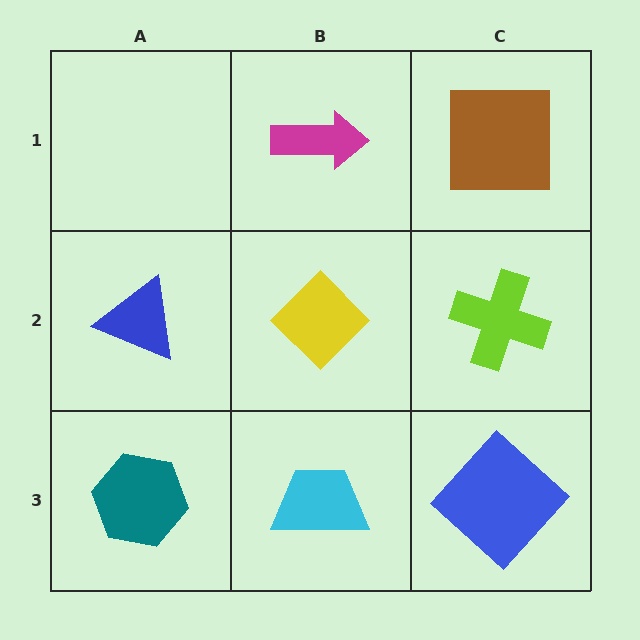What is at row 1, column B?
A magenta arrow.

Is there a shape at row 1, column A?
No, that cell is empty.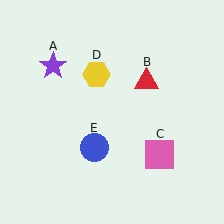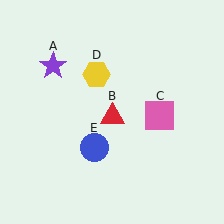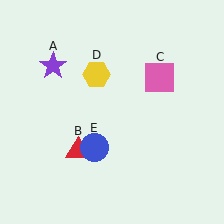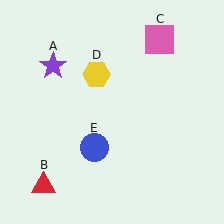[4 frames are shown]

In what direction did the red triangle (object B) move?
The red triangle (object B) moved down and to the left.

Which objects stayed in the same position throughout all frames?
Purple star (object A) and yellow hexagon (object D) and blue circle (object E) remained stationary.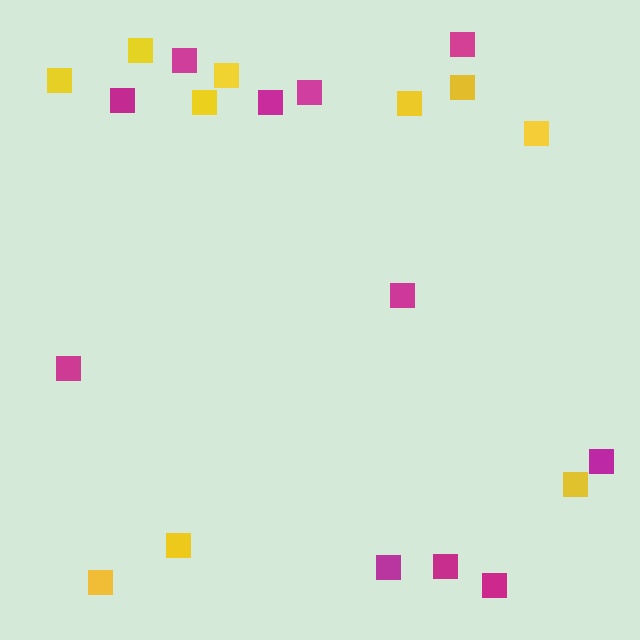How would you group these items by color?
There are 2 groups: one group of yellow squares (10) and one group of magenta squares (11).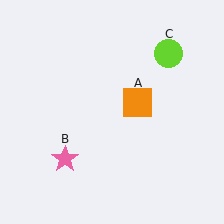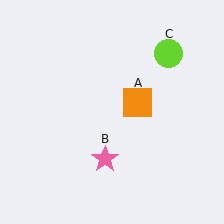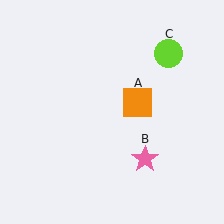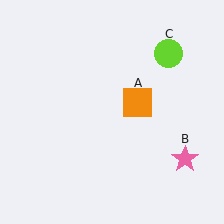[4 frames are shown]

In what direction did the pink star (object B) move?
The pink star (object B) moved right.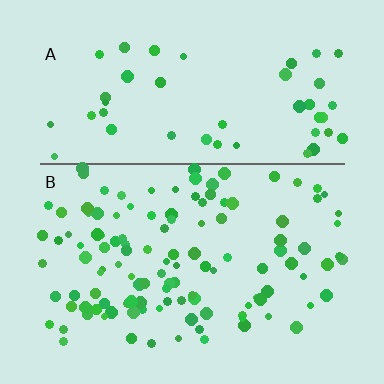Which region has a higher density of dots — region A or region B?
B (the bottom).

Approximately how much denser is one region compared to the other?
Approximately 2.4× — region B over region A.